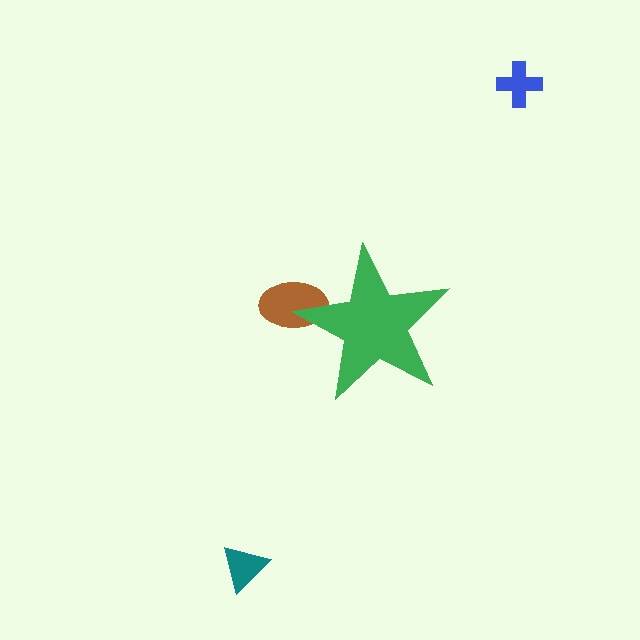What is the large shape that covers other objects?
A green star.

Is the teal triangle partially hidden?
No, the teal triangle is fully visible.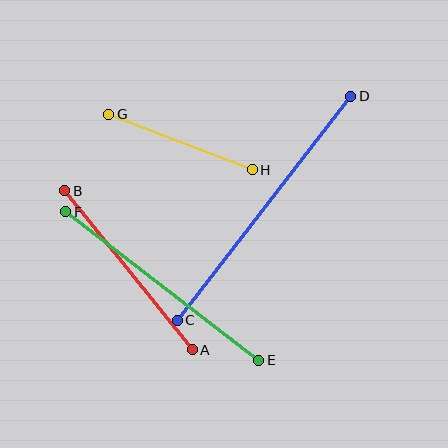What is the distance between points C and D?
The distance is approximately 283 pixels.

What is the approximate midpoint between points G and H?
The midpoint is at approximately (180, 142) pixels.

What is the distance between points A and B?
The distance is approximately 204 pixels.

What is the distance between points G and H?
The distance is approximately 154 pixels.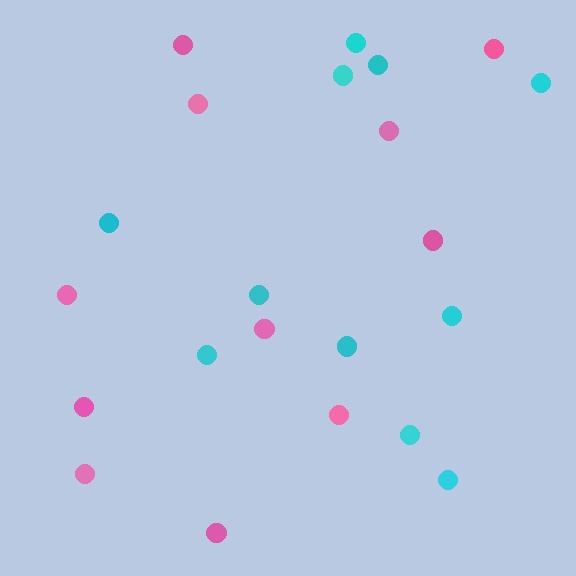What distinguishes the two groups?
There are 2 groups: one group of cyan circles (11) and one group of pink circles (11).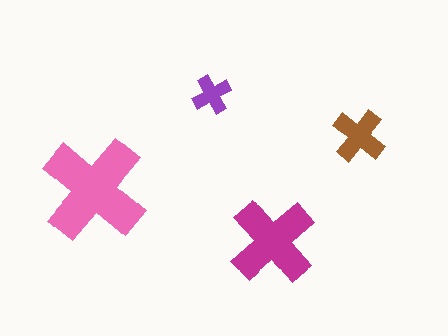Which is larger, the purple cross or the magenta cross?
The magenta one.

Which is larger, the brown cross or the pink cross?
The pink one.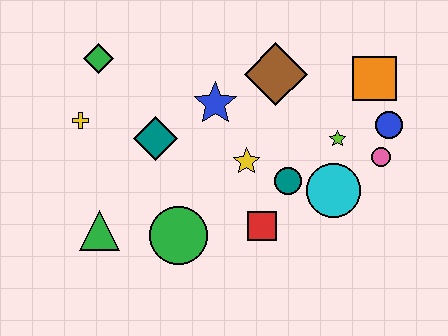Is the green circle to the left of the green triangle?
No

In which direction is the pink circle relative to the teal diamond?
The pink circle is to the right of the teal diamond.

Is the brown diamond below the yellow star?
No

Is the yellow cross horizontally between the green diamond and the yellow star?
No